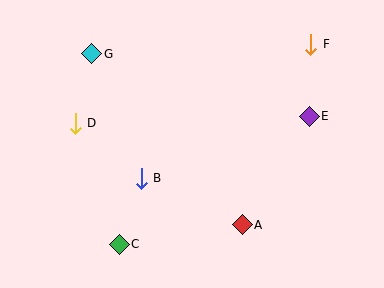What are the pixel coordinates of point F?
Point F is at (311, 44).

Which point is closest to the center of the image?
Point B at (141, 179) is closest to the center.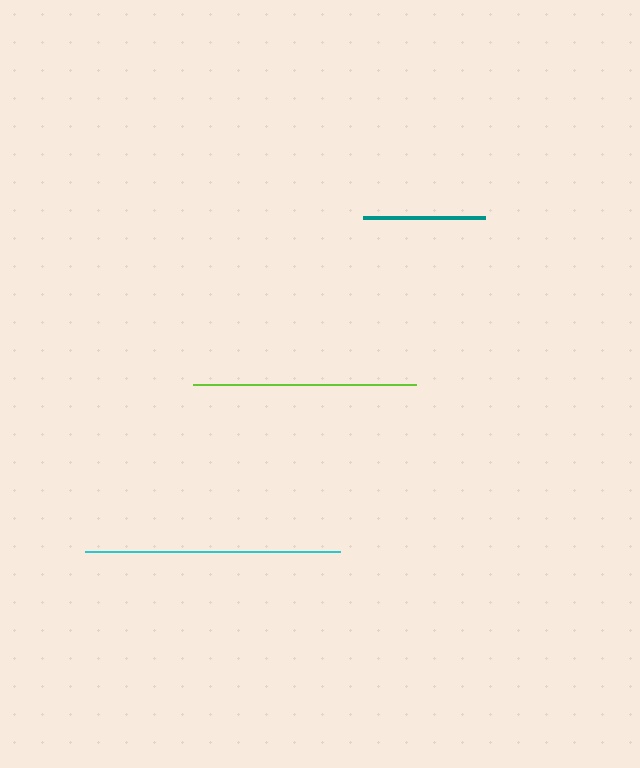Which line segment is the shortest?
The teal line is the shortest at approximately 122 pixels.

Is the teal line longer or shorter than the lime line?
The lime line is longer than the teal line.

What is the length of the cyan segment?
The cyan segment is approximately 255 pixels long.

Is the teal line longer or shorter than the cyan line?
The cyan line is longer than the teal line.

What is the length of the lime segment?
The lime segment is approximately 223 pixels long.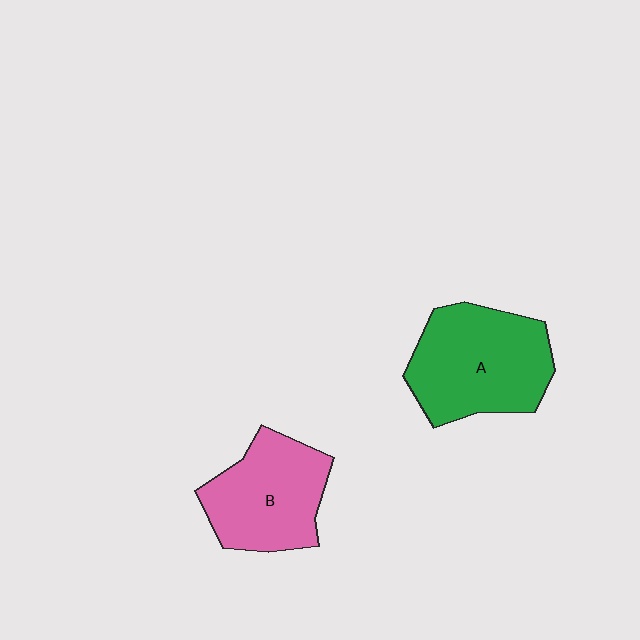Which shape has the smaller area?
Shape B (pink).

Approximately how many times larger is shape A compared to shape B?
Approximately 1.2 times.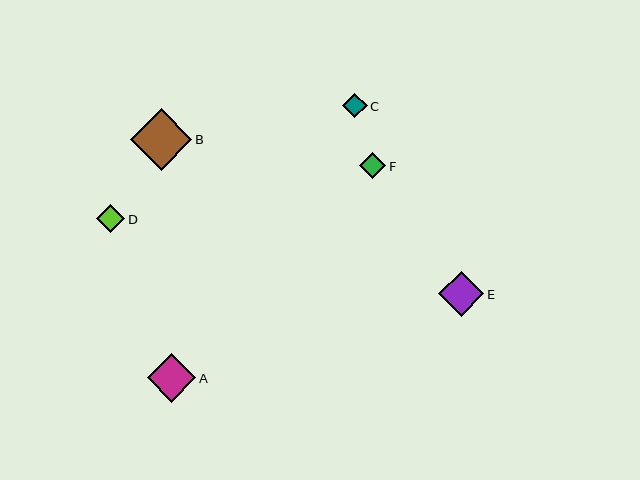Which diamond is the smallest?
Diamond C is the smallest with a size of approximately 24 pixels.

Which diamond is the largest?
Diamond B is the largest with a size of approximately 61 pixels.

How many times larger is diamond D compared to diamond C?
Diamond D is approximately 1.1 times the size of diamond C.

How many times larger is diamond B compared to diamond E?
Diamond B is approximately 1.4 times the size of diamond E.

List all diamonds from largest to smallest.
From largest to smallest: B, A, E, D, F, C.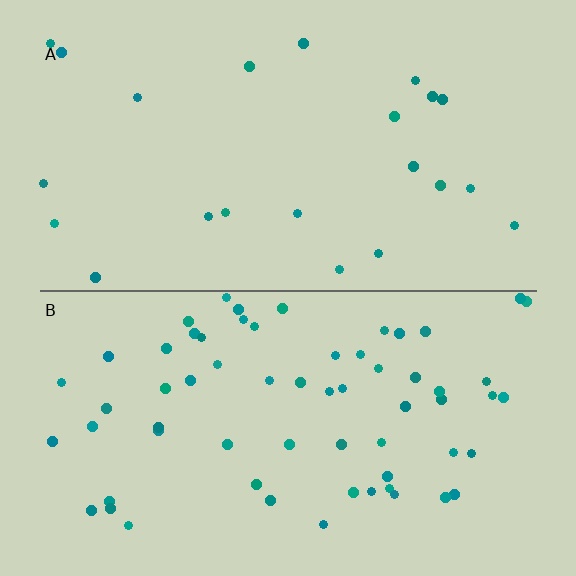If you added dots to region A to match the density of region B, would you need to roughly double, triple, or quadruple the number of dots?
Approximately triple.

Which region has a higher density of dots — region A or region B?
B (the bottom).